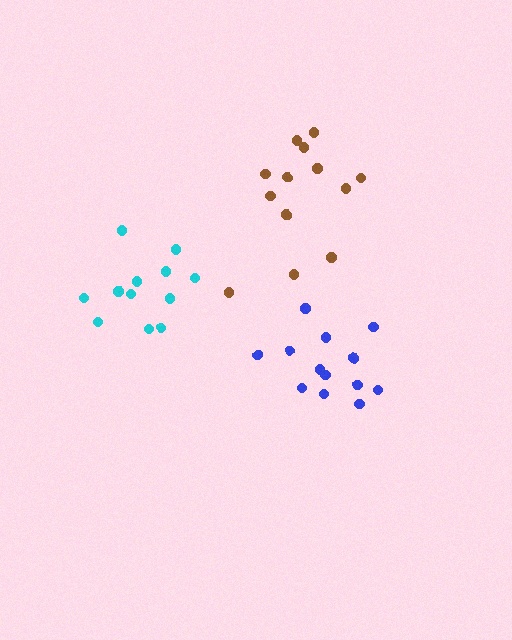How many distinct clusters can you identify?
There are 3 distinct clusters.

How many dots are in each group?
Group 1: 13 dots, Group 2: 13 dots, Group 3: 12 dots (38 total).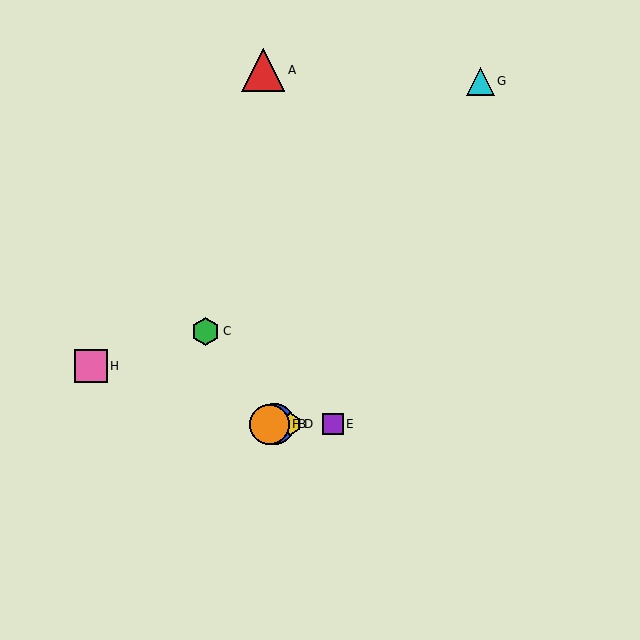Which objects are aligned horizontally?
Objects B, D, E, F are aligned horizontally.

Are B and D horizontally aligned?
Yes, both are at y≈424.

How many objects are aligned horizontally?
4 objects (B, D, E, F) are aligned horizontally.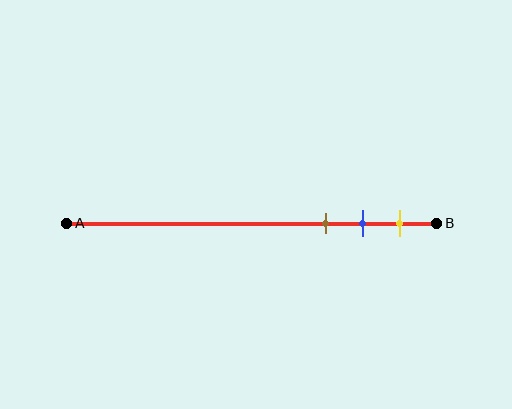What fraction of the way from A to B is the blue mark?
The blue mark is approximately 80% (0.8) of the way from A to B.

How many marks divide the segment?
There are 3 marks dividing the segment.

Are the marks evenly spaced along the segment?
Yes, the marks are approximately evenly spaced.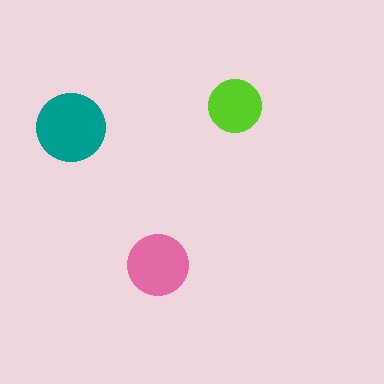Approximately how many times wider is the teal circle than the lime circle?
About 1.5 times wider.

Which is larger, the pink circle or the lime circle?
The pink one.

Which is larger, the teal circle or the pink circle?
The teal one.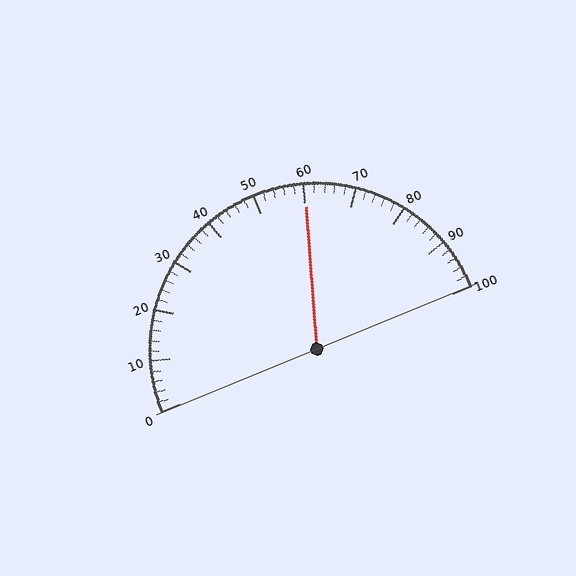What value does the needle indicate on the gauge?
The needle indicates approximately 60.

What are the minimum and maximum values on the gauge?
The gauge ranges from 0 to 100.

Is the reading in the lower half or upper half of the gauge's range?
The reading is in the upper half of the range (0 to 100).